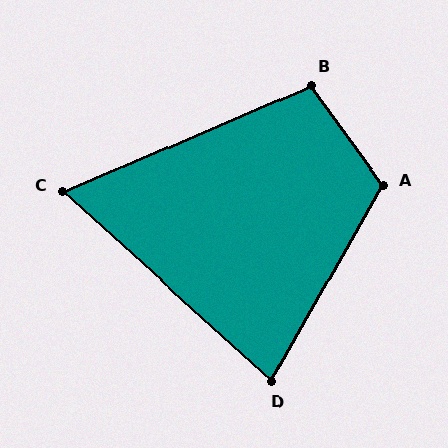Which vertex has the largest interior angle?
A, at approximately 114 degrees.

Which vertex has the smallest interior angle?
C, at approximately 66 degrees.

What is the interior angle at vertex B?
Approximately 103 degrees (obtuse).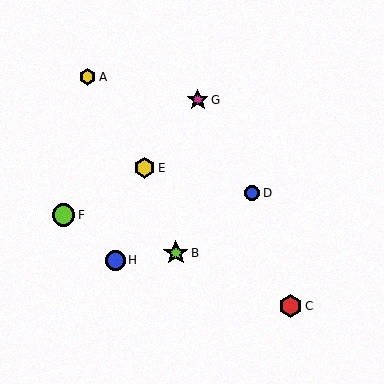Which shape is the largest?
The lime star (labeled B) is the largest.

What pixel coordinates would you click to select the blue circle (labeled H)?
Click at (115, 260) to select the blue circle H.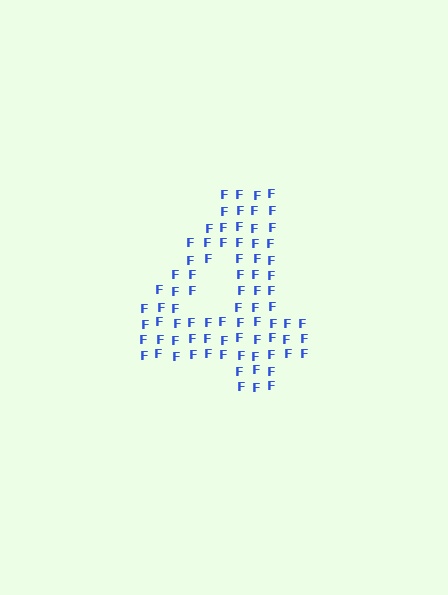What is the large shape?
The large shape is the digit 4.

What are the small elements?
The small elements are letter F's.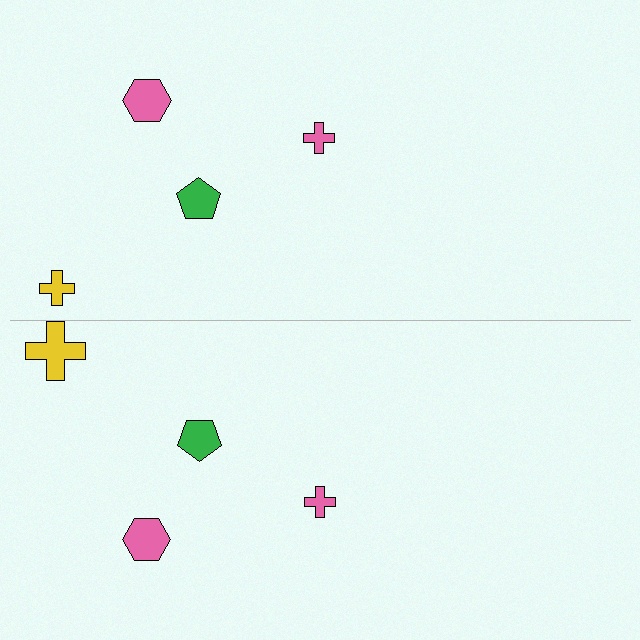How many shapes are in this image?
There are 8 shapes in this image.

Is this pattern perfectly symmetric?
No, the pattern is not perfectly symmetric. The yellow cross on the bottom side has a different size than its mirror counterpart.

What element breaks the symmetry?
The yellow cross on the bottom side has a different size than its mirror counterpart.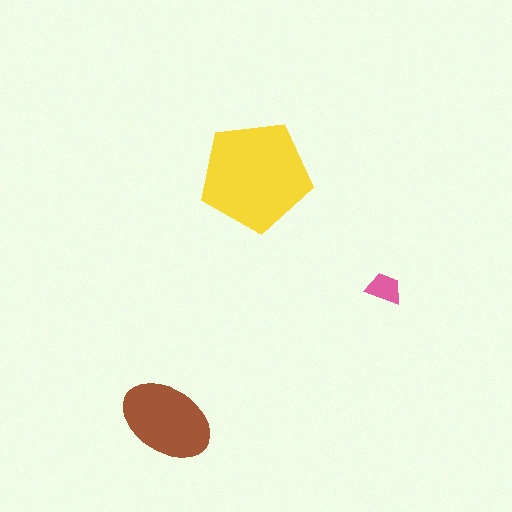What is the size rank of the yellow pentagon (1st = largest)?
1st.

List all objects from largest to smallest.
The yellow pentagon, the brown ellipse, the pink trapezoid.